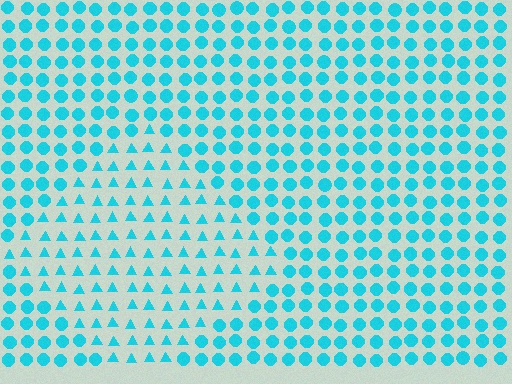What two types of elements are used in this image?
The image uses triangles inside the diamond region and circles outside it.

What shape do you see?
I see a diamond.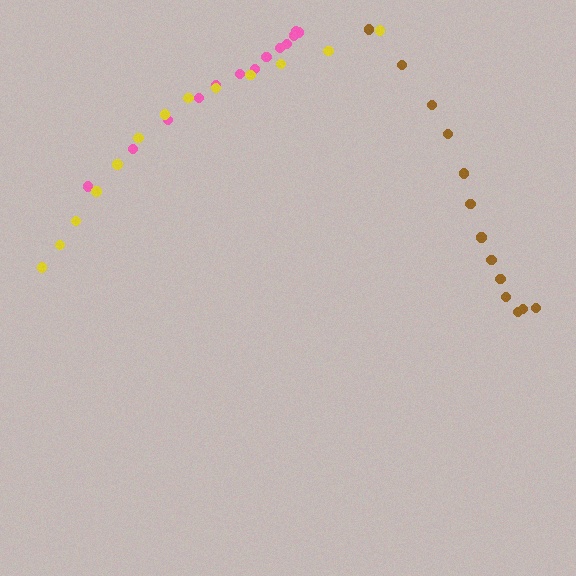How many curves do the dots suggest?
There are 3 distinct paths.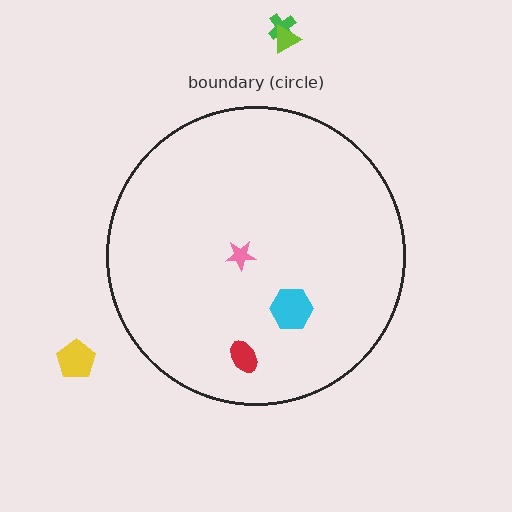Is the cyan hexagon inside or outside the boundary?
Inside.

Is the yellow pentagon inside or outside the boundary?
Outside.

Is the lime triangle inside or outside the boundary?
Outside.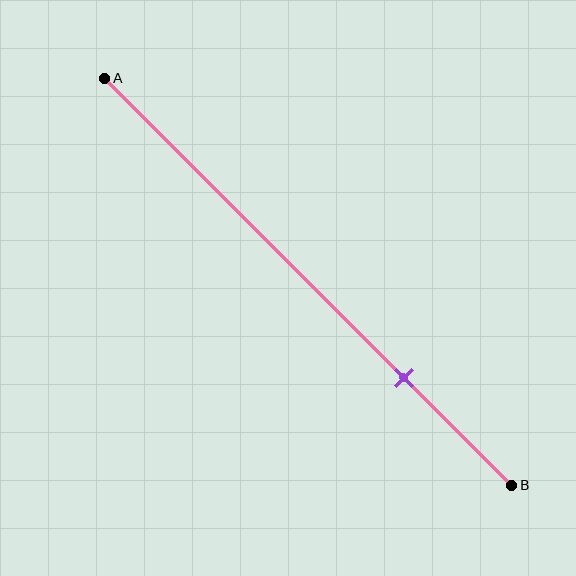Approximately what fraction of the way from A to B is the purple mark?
The purple mark is approximately 75% of the way from A to B.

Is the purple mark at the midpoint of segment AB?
No, the mark is at about 75% from A, not at the 50% midpoint.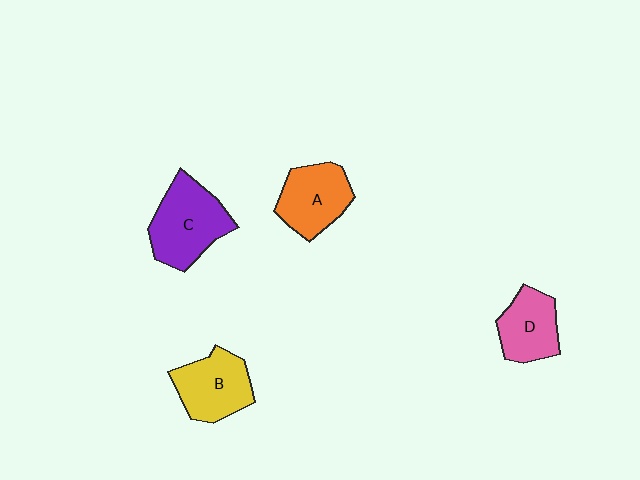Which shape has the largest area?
Shape C (purple).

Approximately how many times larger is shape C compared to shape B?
Approximately 1.2 times.